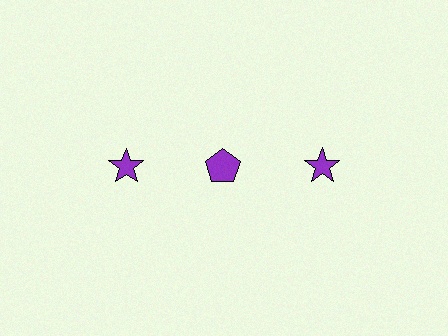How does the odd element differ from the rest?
It has a different shape: pentagon instead of star.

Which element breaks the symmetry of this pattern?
The purple pentagon in the top row, second from left column breaks the symmetry. All other shapes are purple stars.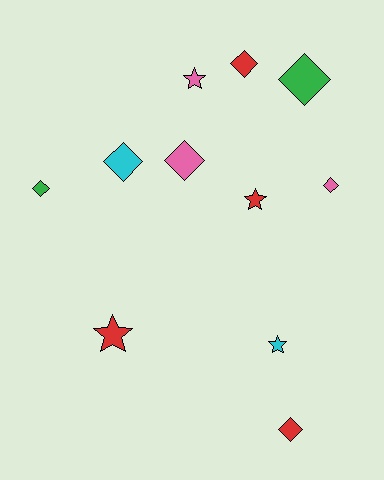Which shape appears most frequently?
Diamond, with 7 objects.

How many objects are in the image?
There are 11 objects.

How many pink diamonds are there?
There are 2 pink diamonds.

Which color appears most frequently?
Red, with 4 objects.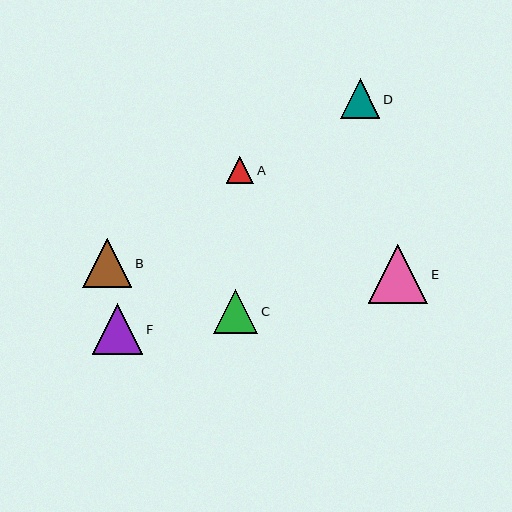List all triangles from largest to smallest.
From largest to smallest: E, F, B, C, D, A.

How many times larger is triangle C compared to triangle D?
Triangle C is approximately 1.1 times the size of triangle D.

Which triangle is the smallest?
Triangle A is the smallest with a size of approximately 27 pixels.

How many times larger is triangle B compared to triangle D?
Triangle B is approximately 1.3 times the size of triangle D.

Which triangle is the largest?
Triangle E is the largest with a size of approximately 59 pixels.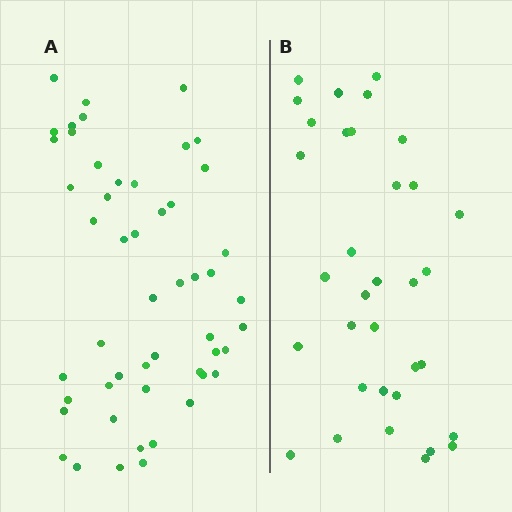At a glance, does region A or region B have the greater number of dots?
Region A (the left region) has more dots.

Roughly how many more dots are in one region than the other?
Region A has approximately 15 more dots than region B.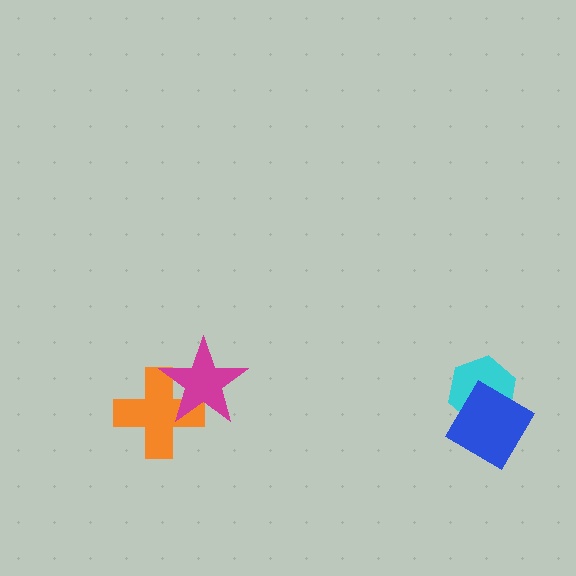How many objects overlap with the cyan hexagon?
1 object overlaps with the cyan hexagon.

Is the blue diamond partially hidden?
No, no other shape covers it.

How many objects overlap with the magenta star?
1 object overlaps with the magenta star.